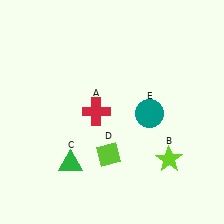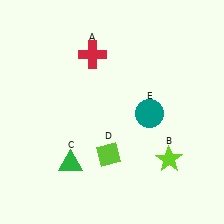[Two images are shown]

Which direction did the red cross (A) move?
The red cross (A) moved up.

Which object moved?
The red cross (A) moved up.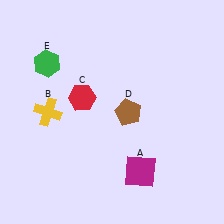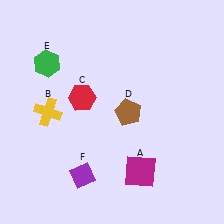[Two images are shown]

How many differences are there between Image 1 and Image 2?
There is 1 difference between the two images.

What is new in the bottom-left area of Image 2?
A purple diamond (F) was added in the bottom-left area of Image 2.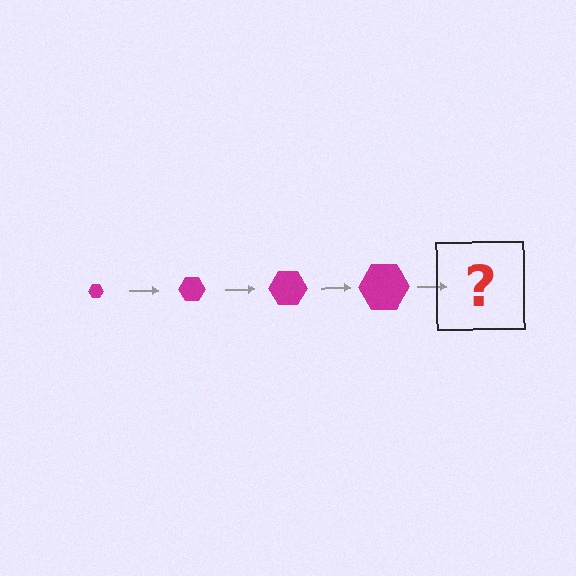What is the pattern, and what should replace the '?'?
The pattern is that the hexagon gets progressively larger each step. The '?' should be a magenta hexagon, larger than the previous one.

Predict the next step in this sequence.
The next step is a magenta hexagon, larger than the previous one.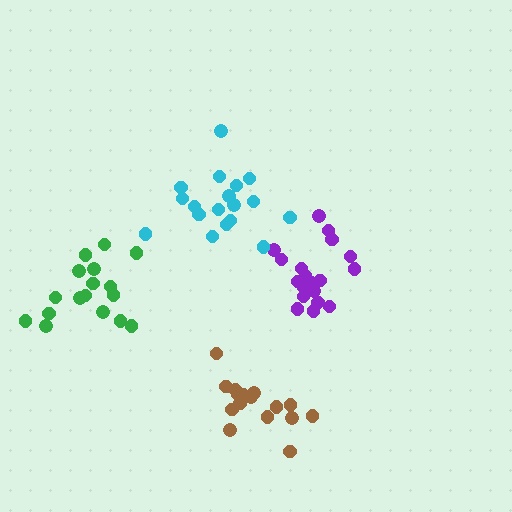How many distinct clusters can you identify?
There are 4 distinct clusters.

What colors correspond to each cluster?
The clusters are colored: green, brown, purple, cyan.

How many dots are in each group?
Group 1: 17 dots, Group 2: 16 dots, Group 3: 19 dots, Group 4: 18 dots (70 total).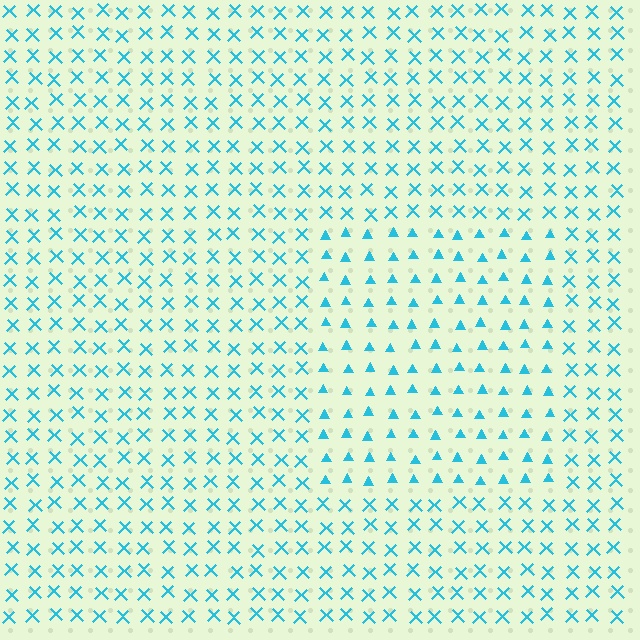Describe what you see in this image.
The image is filled with small cyan elements arranged in a uniform grid. A rectangle-shaped region contains triangles, while the surrounding area contains X marks. The boundary is defined purely by the change in element shape.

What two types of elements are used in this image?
The image uses triangles inside the rectangle region and X marks outside it.